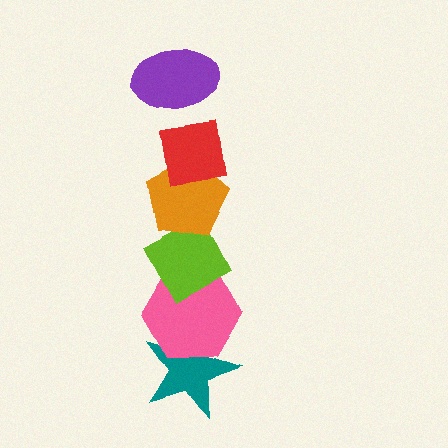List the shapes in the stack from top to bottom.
From top to bottom: the purple ellipse, the red square, the orange pentagon, the lime diamond, the pink hexagon, the teal star.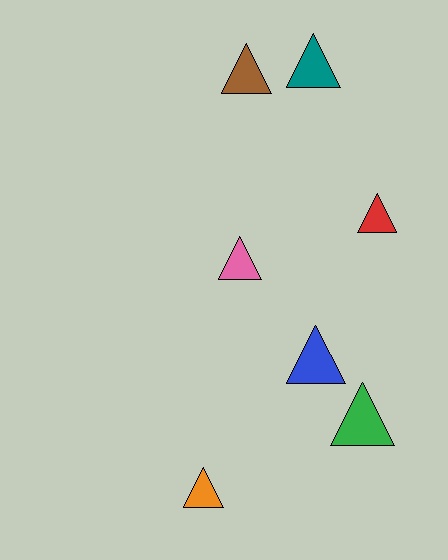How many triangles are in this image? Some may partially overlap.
There are 7 triangles.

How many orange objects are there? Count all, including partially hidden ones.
There is 1 orange object.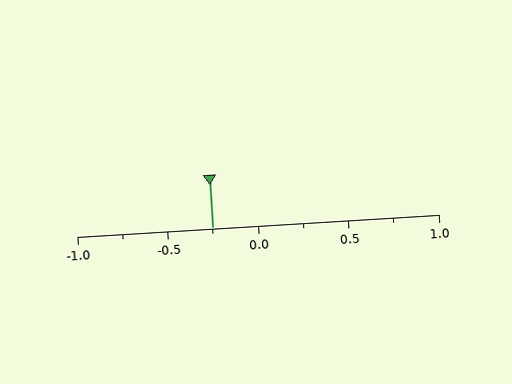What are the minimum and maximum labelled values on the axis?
The axis runs from -1.0 to 1.0.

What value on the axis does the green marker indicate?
The marker indicates approximately -0.25.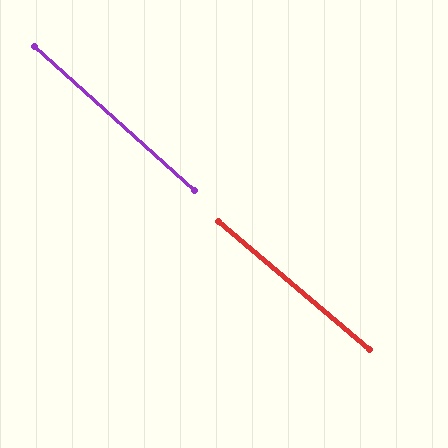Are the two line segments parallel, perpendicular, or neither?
Parallel — their directions differ by only 1.4°.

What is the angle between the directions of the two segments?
Approximately 1 degree.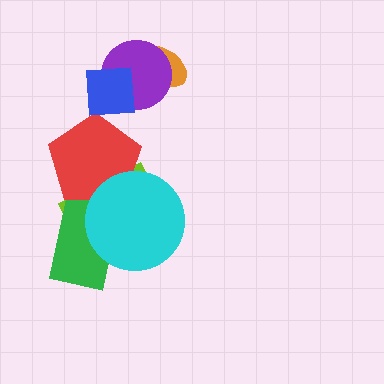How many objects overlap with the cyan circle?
3 objects overlap with the cyan circle.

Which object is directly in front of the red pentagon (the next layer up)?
The cyan circle is directly in front of the red pentagon.